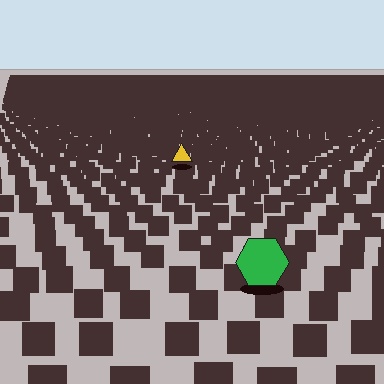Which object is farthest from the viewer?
The yellow triangle is farthest from the viewer. It appears smaller and the ground texture around it is denser.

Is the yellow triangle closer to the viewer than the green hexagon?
No. The green hexagon is closer — you can tell from the texture gradient: the ground texture is coarser near it.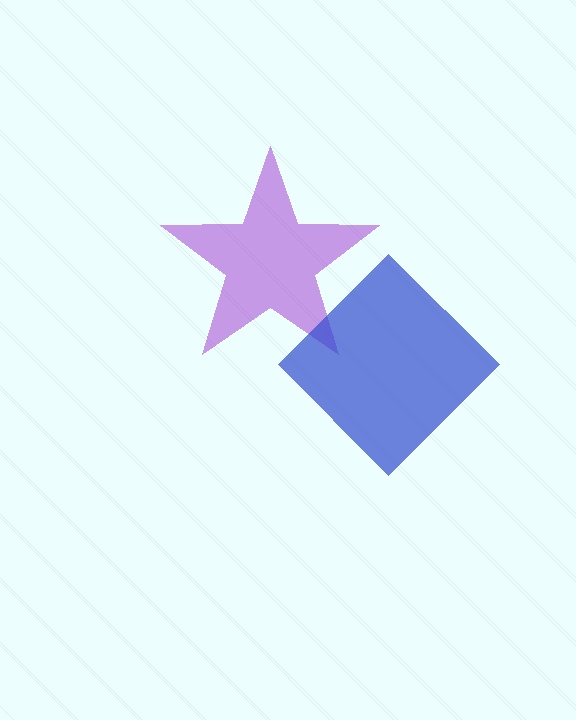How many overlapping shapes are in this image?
There are 2 overlapping shapes in the image.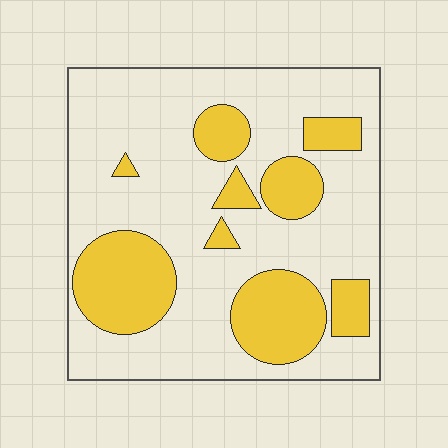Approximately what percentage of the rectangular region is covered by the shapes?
Approximately 30%.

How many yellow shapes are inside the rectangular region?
9.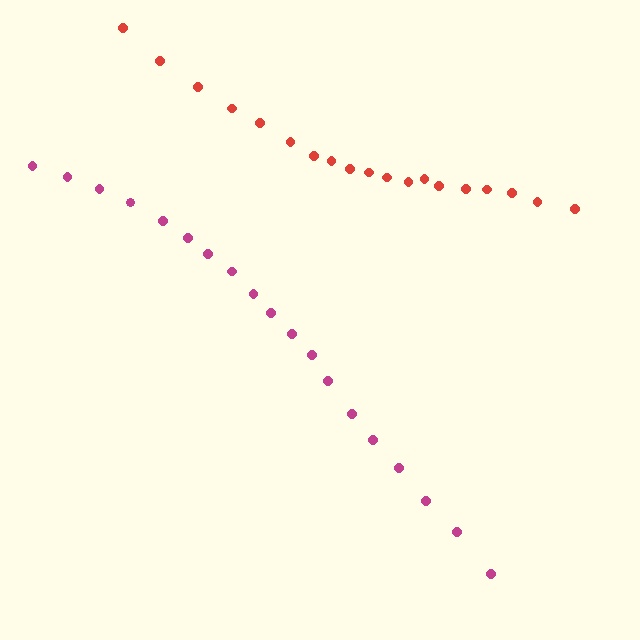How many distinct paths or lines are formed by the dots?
There are 2 distinct paths.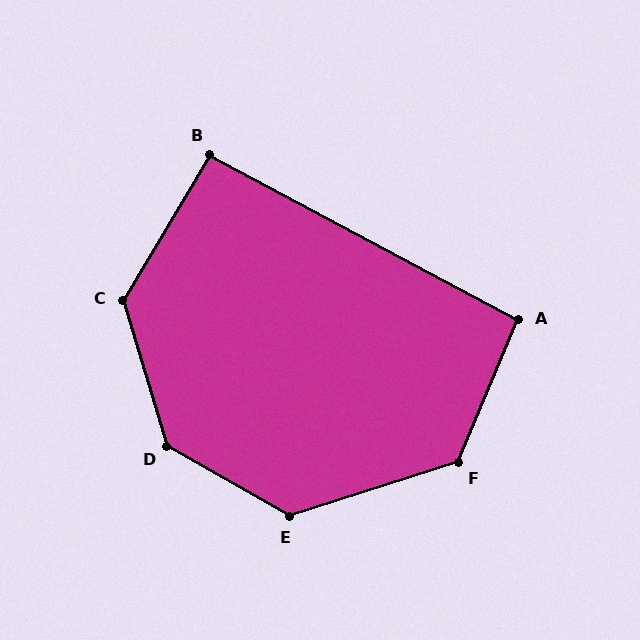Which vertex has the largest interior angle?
D, at approximately 137 degrees.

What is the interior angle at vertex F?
Approximately 131 degrees (obtuse).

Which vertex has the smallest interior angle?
B, at approximately 93 degrees.